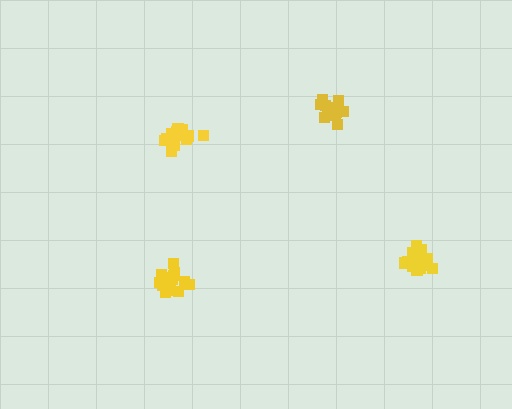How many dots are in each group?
Group 1: 14 dots, Group 2: 15 dots, Group 3: 16 dots, Group 4: 13 dots (58 total).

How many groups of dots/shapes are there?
There are 4 groups.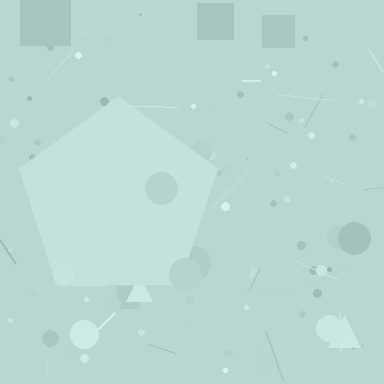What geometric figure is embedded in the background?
A pentagon is embedded in the background.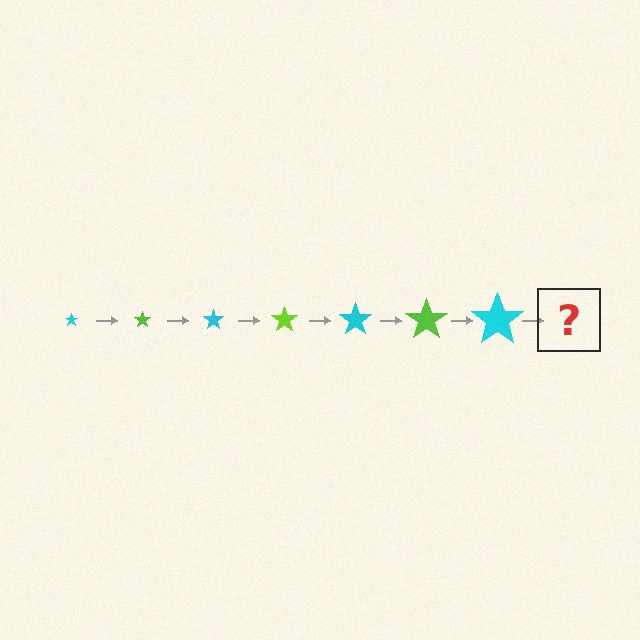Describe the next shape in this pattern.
It should be a lime star, larger than the previous one.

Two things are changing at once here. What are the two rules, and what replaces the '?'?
The two rules are that the star grows larger each step and the color cycles through cyan and lime. The '?' should be a lime star, larger than the previous one.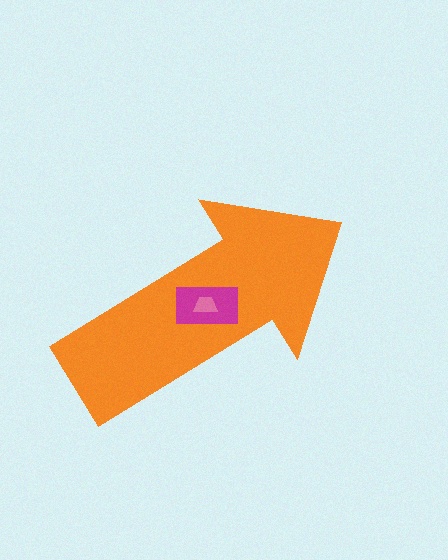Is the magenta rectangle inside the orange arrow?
Yes.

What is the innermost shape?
The pink trapezoid.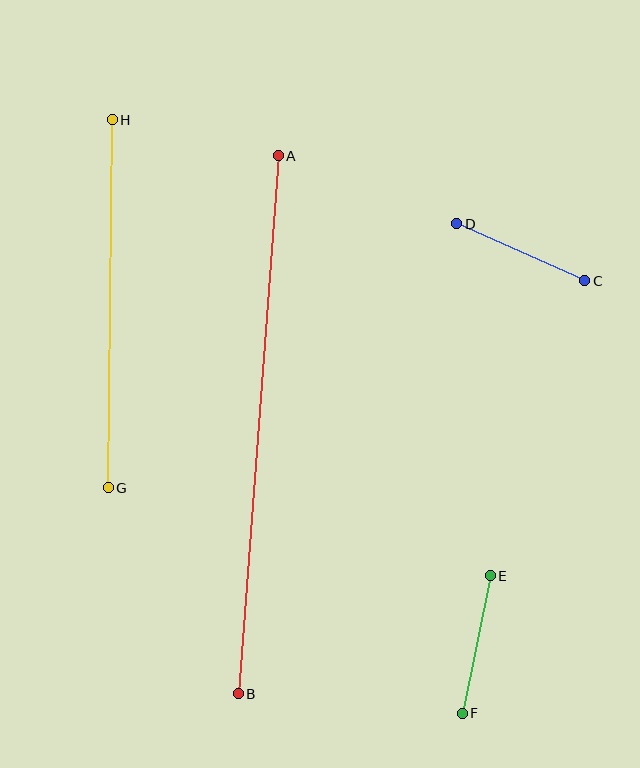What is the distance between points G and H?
The distance is approximately 368 pixels.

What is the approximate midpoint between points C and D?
The midpoint is at approximately (521, 252) pixels.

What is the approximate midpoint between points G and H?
The midpoint is at approximately (110, 304) pixels.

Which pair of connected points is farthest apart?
Points A and B are farthest apart.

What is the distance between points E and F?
The distance is approximately 140 pixels.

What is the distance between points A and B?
The distance is approximately 540 pixels.